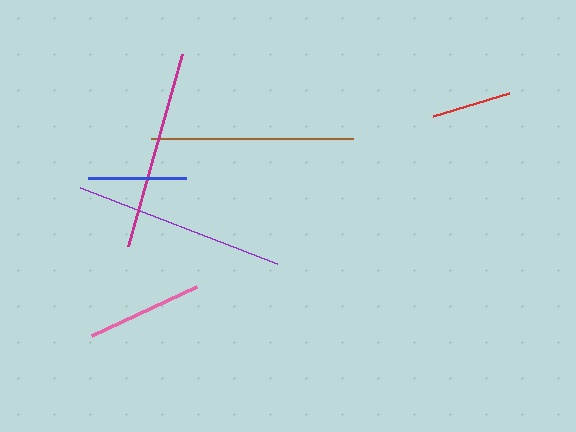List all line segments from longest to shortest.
From longest to shortest: purple, brown, magenta, pink, blue, red.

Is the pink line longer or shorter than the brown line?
The brown line is longer than the pink line.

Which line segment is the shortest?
The red line is the shortest at approximately 80 pixels.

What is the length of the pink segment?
The pink segment is approximately 116 pixels long.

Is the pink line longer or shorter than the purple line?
The purple line is longer than the pink line.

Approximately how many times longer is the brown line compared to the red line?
The brown line is approximately 2.5 times the length of the red line.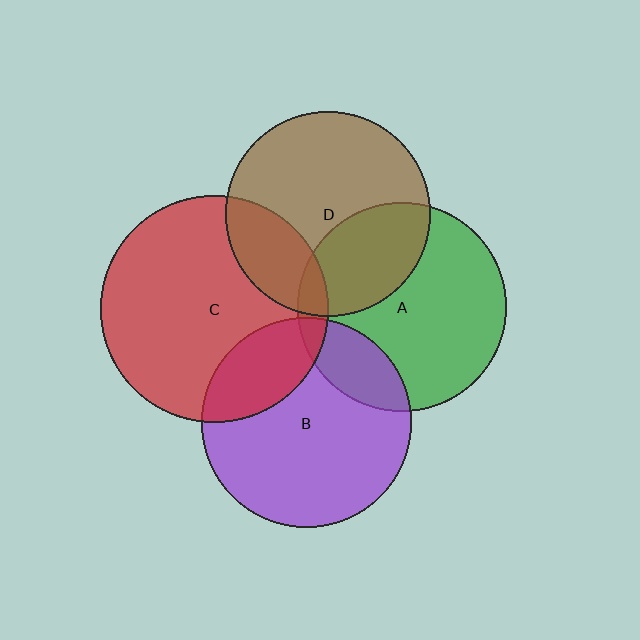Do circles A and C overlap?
Yes.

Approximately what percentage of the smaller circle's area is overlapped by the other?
Approximately 5%.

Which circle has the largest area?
Circle C (red).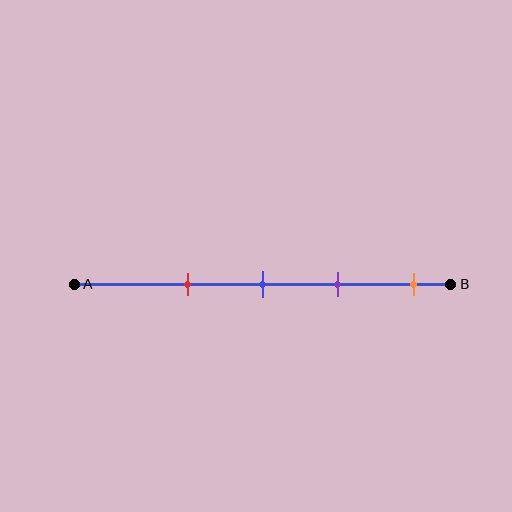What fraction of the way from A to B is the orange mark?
The orange mark is approximately 90% (0.9) of the way from A to B.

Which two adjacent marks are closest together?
The blue and purple marks are the closest adjacent pair.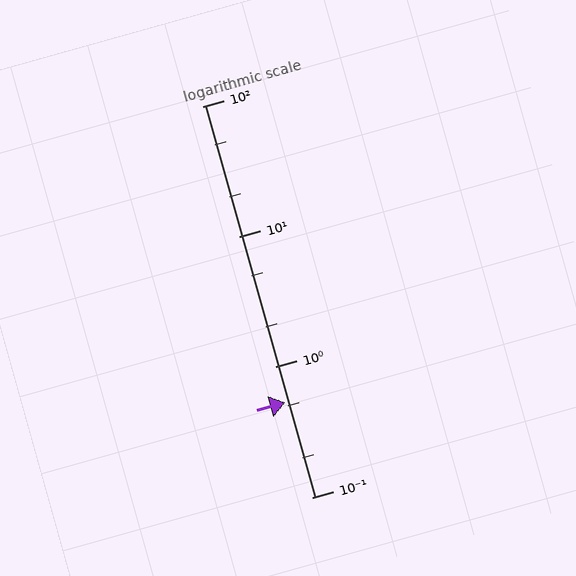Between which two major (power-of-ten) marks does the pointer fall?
The pointer is between 0.1 and 1.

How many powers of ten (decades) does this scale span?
The scale spans 3 decades, from 0.1 to 100.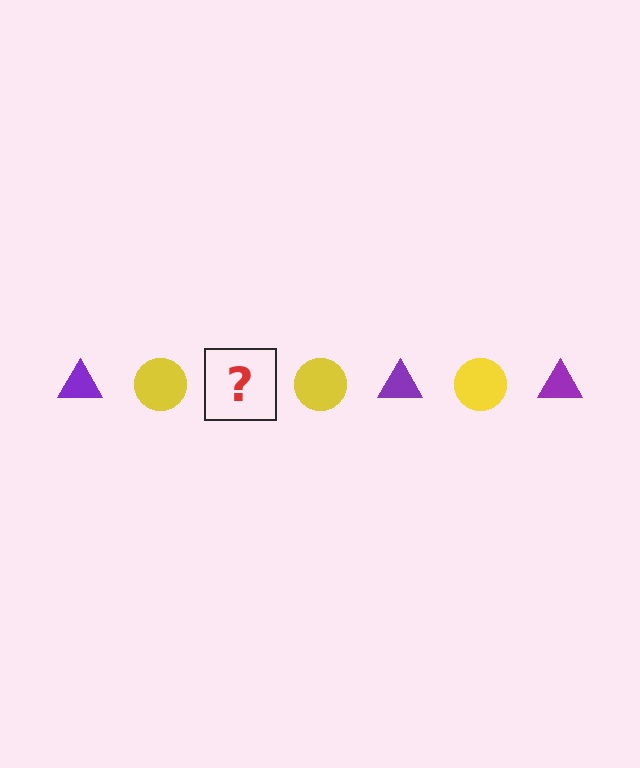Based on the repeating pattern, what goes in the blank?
The blank should be a purple triangle.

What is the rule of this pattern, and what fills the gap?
The rule is that the pattern alternates between purple triangle and yellow circle. The gap should be filled with a purple triangle.